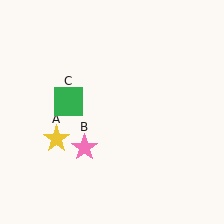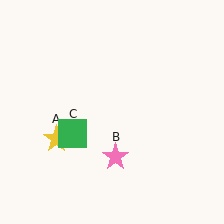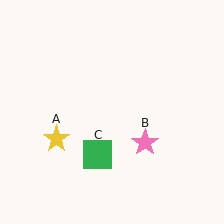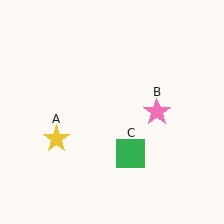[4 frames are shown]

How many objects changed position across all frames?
2 objects changed position: pink star (object B), green square (object C).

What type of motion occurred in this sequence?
The pink star (object B), green square (object C) rotated counterclockwise around the center of the scene.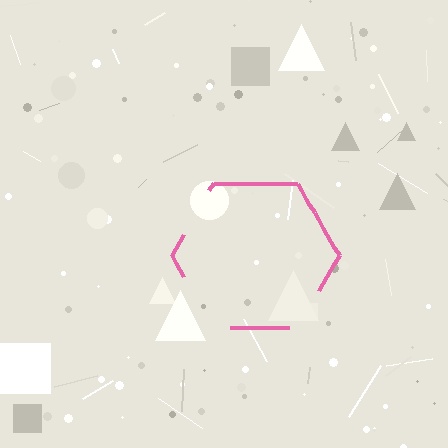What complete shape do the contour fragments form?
The contour fragments form a hexagon.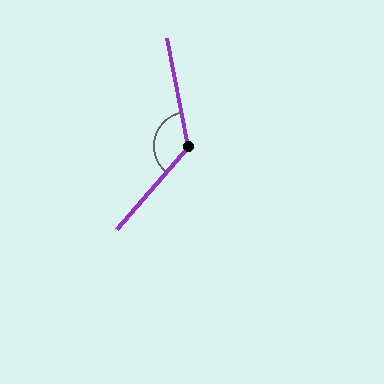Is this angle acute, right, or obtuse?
It is obtuse.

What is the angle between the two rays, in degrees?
Approximately 128 degrees.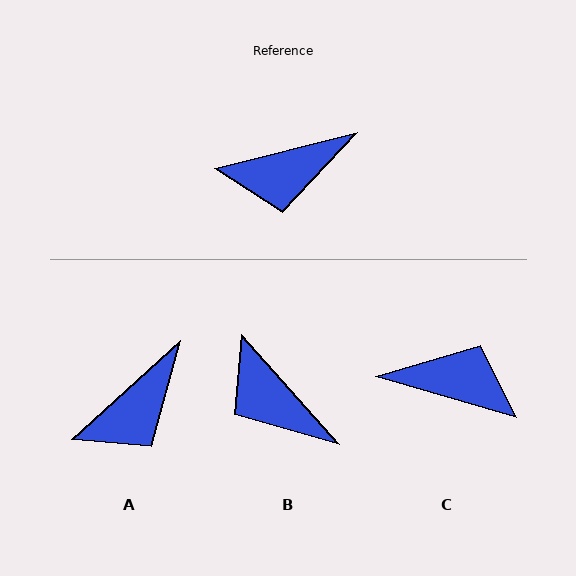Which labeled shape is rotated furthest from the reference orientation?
C, about 150 degrees away.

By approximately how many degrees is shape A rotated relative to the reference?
Approximately 28 degrees counter-clockwise.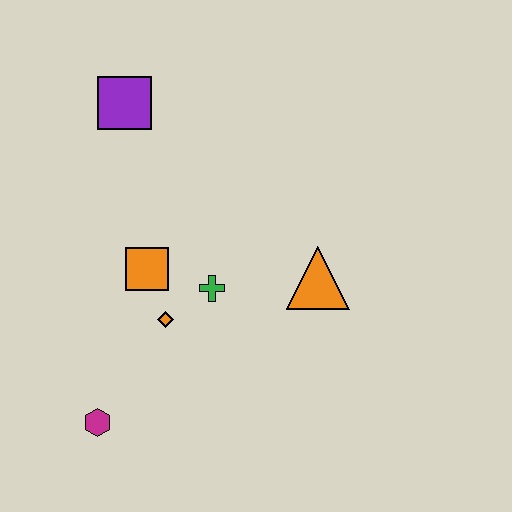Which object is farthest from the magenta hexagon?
The purple square is farthest from the magenta hexagon.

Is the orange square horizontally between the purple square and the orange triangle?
Yes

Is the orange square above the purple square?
No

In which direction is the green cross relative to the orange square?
The green cross is to the right of the orange square.